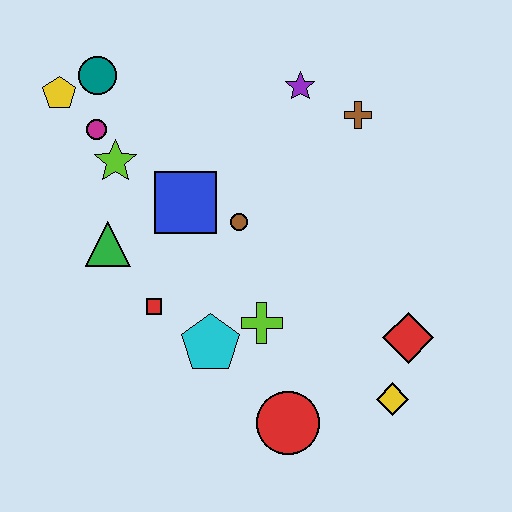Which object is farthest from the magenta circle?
The yellow diamond is farthest from the magenta circle.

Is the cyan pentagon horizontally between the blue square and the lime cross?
Yes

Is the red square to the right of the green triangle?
Yes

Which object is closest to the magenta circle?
The lime star is closest to the magenta circle.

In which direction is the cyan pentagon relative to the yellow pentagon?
The cyan pentagon is below the yellow pentagon.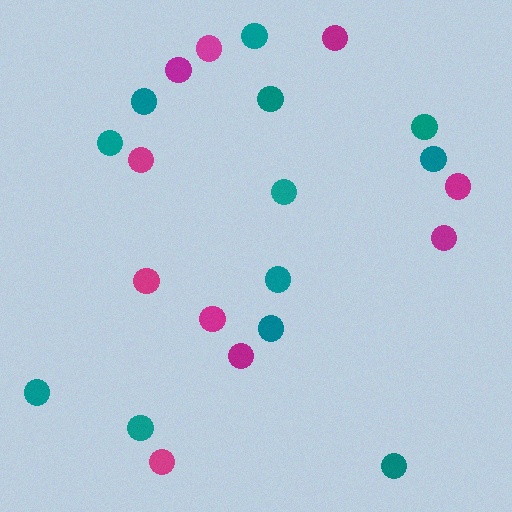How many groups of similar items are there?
There are 2 groups: one group of teal circles (12) and one group of magenta circles (10).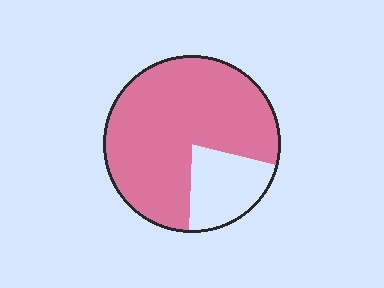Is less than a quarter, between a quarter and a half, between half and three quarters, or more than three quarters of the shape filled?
More than three quarters.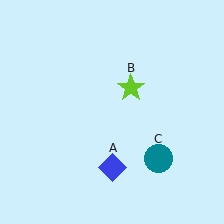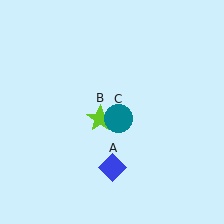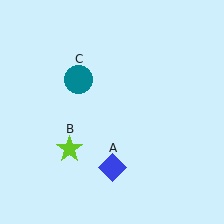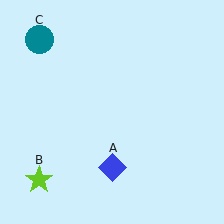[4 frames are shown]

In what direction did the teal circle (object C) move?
The teal circle (object C) moved up and to the left.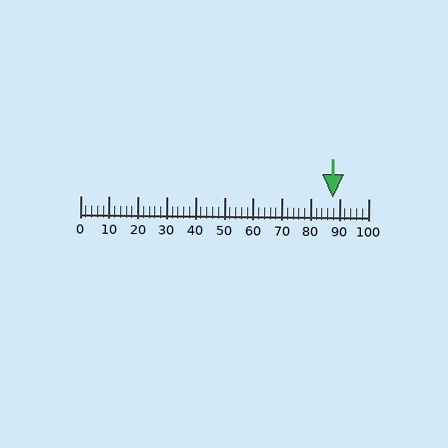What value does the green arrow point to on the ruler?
The green arrow points to approximately 88.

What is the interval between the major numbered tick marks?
The major tick marks are spaced 10 units apart.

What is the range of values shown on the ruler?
The ruler shows values from 0 to 100.